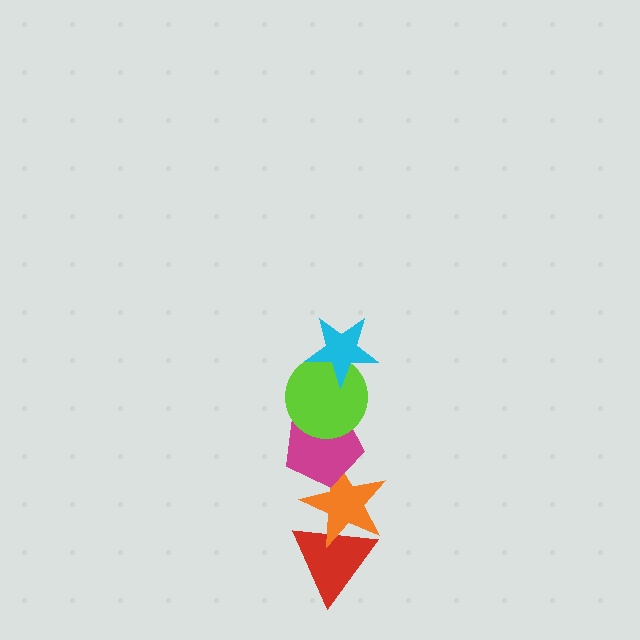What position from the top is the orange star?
The orange star is 4th from the top.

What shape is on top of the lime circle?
The cyan star is on top of the lime circle.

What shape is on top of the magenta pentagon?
The lime circle is on top of the magenta pentagon.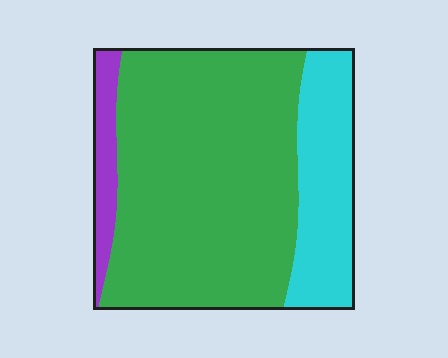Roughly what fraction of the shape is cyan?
Cyan takes up about one fifth (1/5) of the shape.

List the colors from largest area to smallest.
From largest to smallest: green, cyan, purple.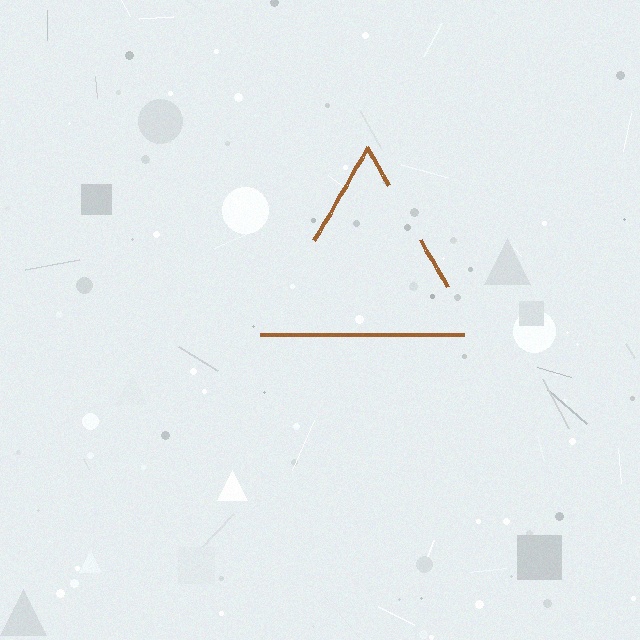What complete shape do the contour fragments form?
The contour fragments form a triangle.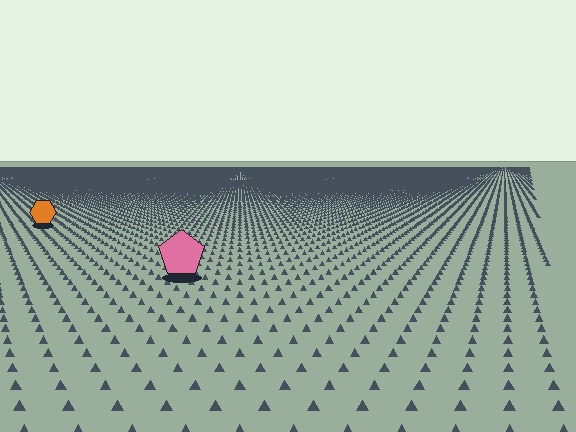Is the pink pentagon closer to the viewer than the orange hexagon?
Yes. The pink pentagon is closer — you can tell from the texture gradient: the ground texture is coarser near it.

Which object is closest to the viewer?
The pink pentagon is closest. The texture marks near it are larger and more spread out.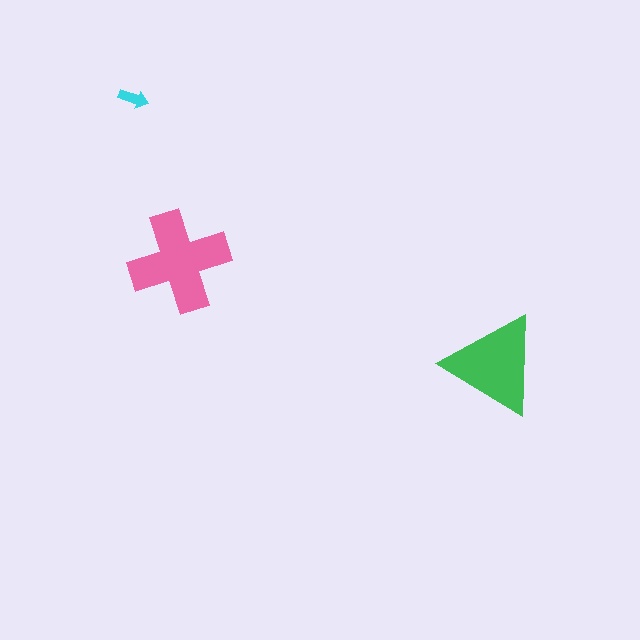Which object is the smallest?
The cyan arrow.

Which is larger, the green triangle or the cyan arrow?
The green triangle.